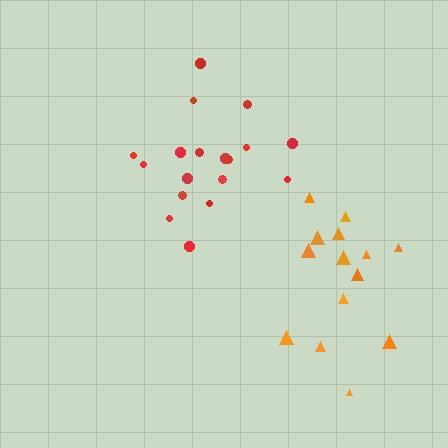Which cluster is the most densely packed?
Red.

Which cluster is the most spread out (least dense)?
Orange.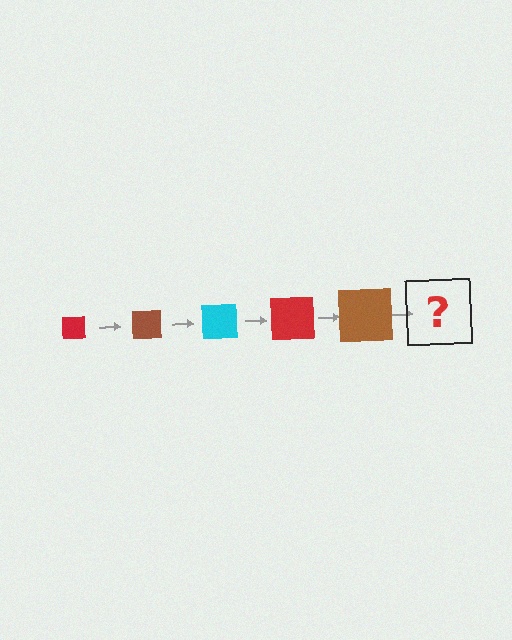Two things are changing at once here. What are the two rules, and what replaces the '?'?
The two rules are that the square grows larger each step and the color cycles through red, brown, and cyan. The '?' should be a cyan square, larger than the previous one.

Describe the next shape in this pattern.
It should be a cyan square, larger than the previous one.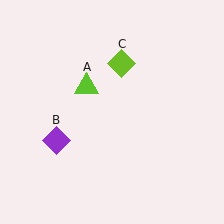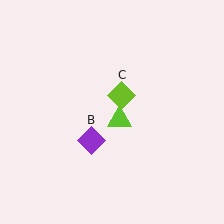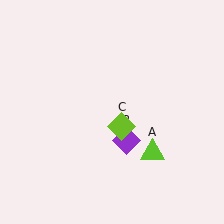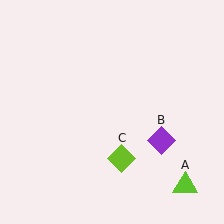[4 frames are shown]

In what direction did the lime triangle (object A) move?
The lime triangle (object A) moved down and to the right.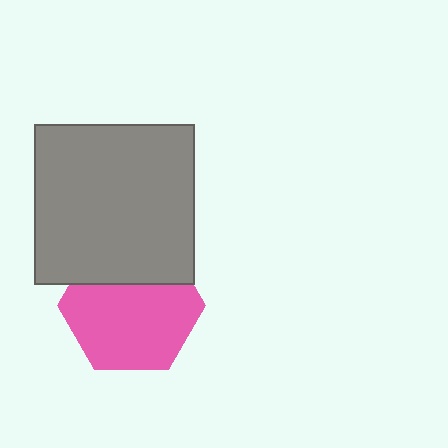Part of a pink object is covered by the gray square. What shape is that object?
It is a hexagon.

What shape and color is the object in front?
The object in front is a gray square.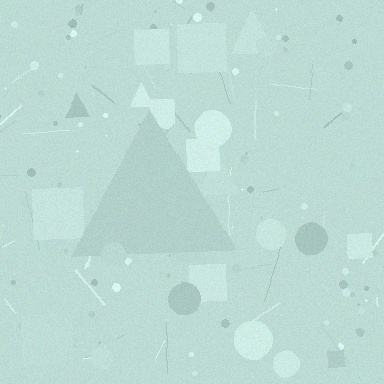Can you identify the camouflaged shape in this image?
The camouflaged shape is a triangle.